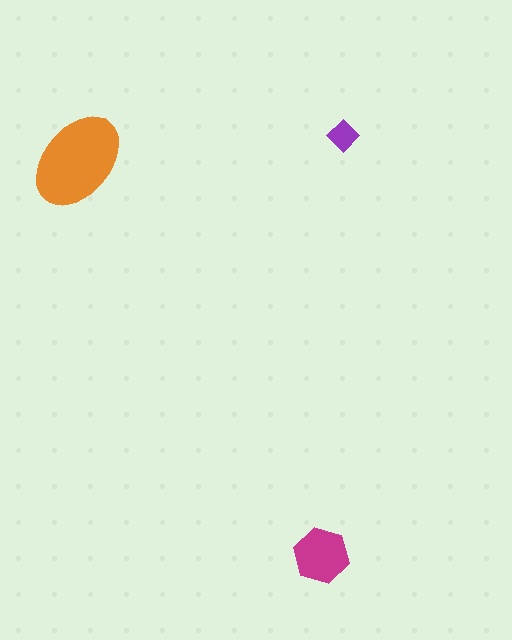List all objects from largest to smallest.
The orange ellipse, the magenta hexagon, the purple diamond.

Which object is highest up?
The purple diamond is topmost.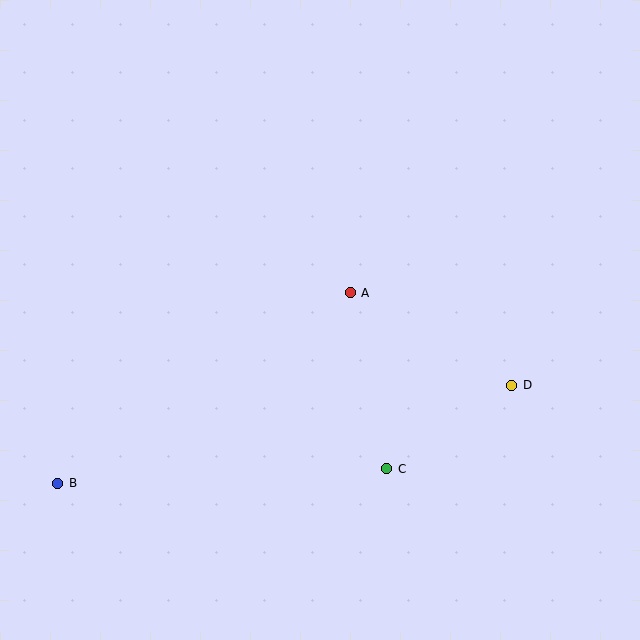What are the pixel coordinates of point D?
Point D is at (512, 385).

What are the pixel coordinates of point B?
Point B is at (58, 483).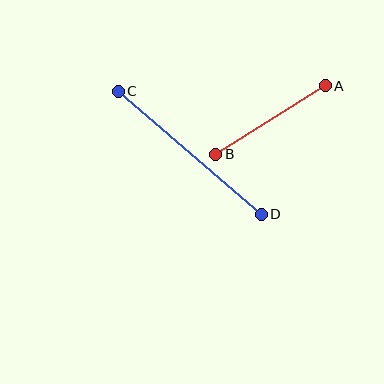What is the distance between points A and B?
The distance is approximately 129 pixels.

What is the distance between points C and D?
The distance is approximately 189 pixels.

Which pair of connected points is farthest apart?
Points C and D are farthest apart.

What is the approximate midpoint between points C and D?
The midpoint is at approximately (190, 153) pixels.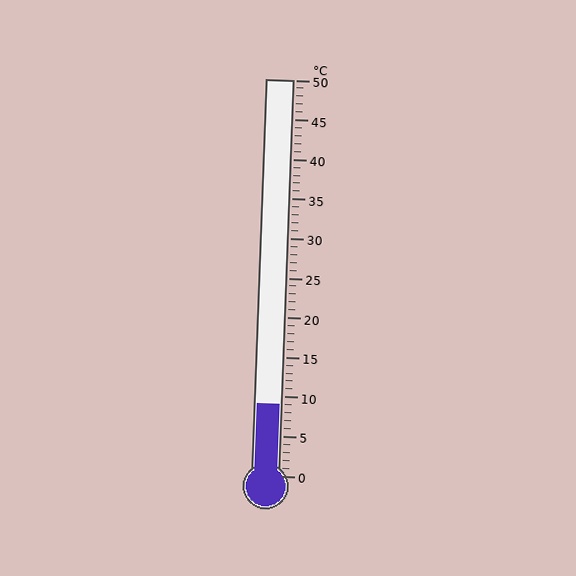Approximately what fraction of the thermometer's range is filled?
The thermometer is filled to approximately 20% of its range.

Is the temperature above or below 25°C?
The temperature is below 25°C.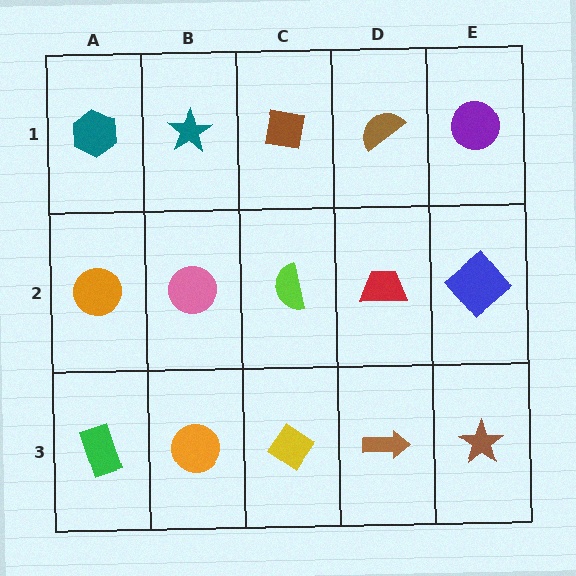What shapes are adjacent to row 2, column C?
A brown square (row 1, column C), a yellow diamond (row 3, column C), a pink circle (row 2, column B), a red trapezoid (row 2, column D).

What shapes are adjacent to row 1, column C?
A lime semicircle (row 2, column C), a teal star (row 1, column B), a brown semicircle (row 1, column D).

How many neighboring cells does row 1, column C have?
3.